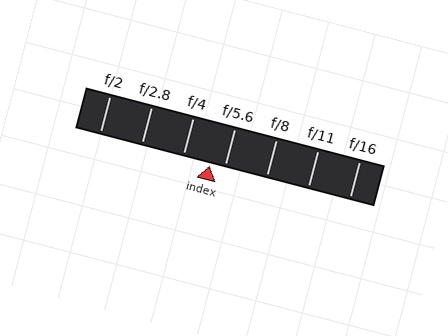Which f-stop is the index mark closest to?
The index mark is closest to f/5.6.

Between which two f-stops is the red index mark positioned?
The index mark is between f/4 and f/5.6.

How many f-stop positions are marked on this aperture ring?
There are 7 f-stop positions marked.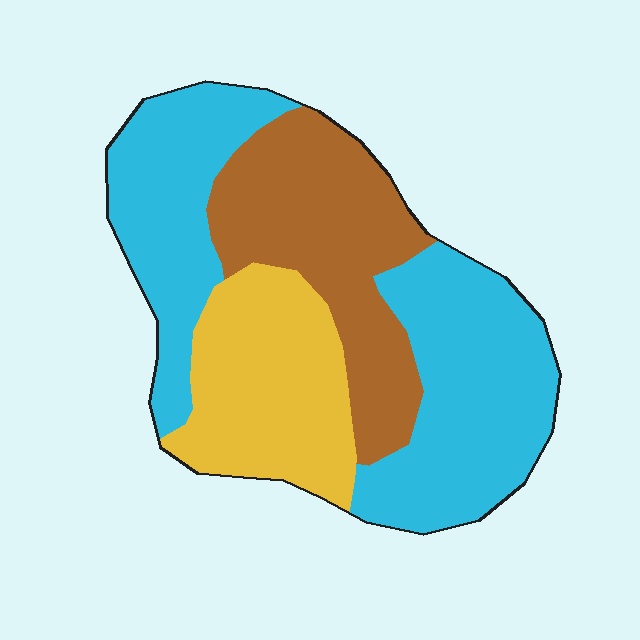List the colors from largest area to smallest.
From largest to smallest: cyan, brown, yellow.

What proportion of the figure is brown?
Brown takes up between a quarter and a half of the figure.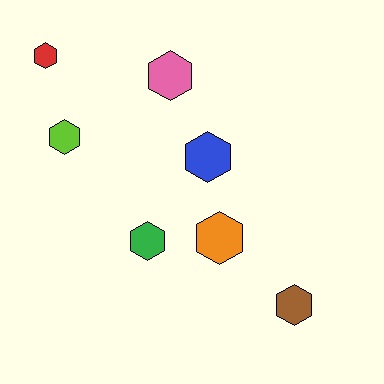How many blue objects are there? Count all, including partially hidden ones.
There is 1 blue object.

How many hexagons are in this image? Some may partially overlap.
There are 7 hexagons.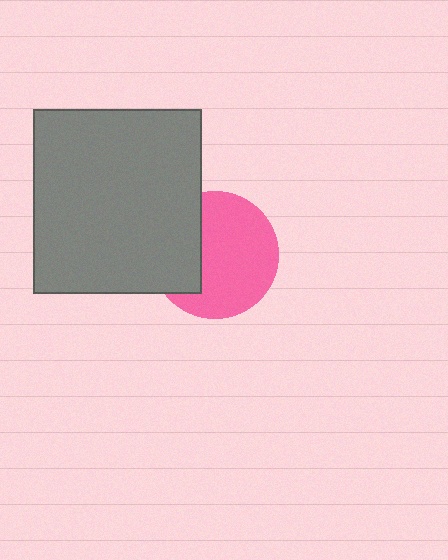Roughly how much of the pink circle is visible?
Most of it is visible (roughly 68%).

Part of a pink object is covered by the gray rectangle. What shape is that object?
It is a circle.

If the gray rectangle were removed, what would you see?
You would see the complete pink circle.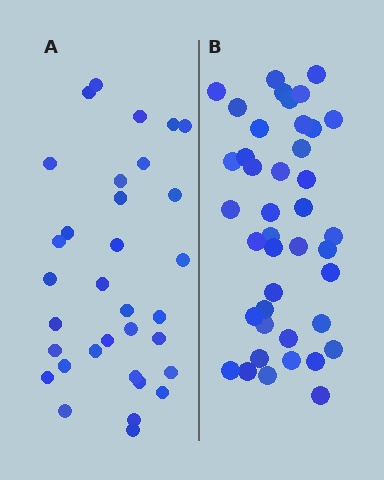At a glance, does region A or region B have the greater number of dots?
Region B (the right region) has more dots.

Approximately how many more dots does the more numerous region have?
Region B has roughly 8 or so more dots than region A.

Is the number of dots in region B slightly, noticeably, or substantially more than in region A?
Region B has only slightly more — the two regions are fairly close. The ratio is roughly 1.2 to 1.